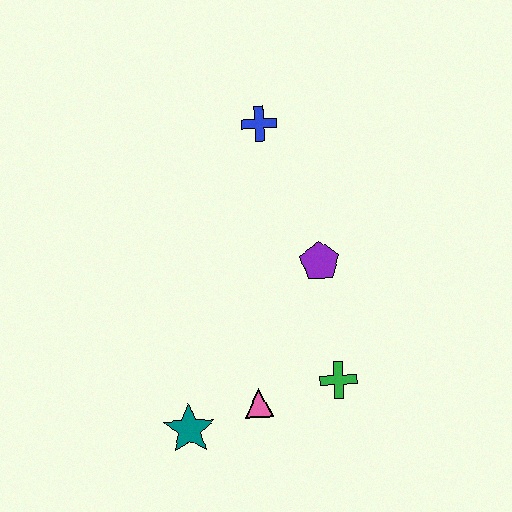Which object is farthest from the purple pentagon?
The teal star is farthest from the purple pentagon.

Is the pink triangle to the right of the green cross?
No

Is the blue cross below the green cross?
No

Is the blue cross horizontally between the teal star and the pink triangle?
No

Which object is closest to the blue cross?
The purple pentagon is closest to the blue cross.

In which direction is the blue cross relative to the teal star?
The blue cross is above the teal star.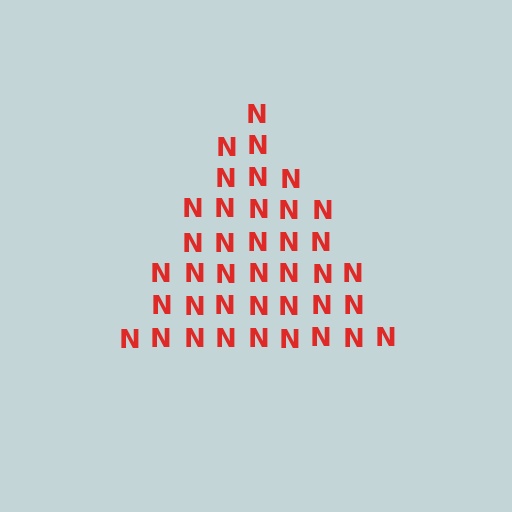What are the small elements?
The small elements are letter N's.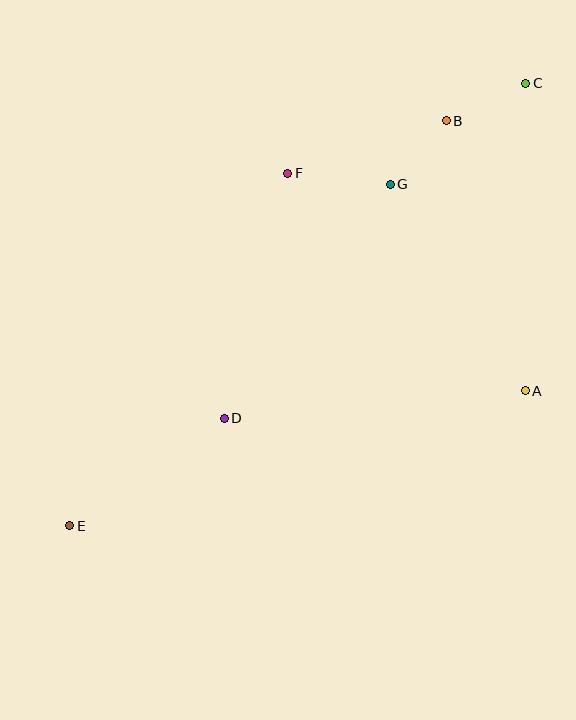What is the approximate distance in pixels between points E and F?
The distance between E and F is approximately 414 pixels.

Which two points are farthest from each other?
Points C and E are farthest from each other.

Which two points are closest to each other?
Points B and G are closest to each other.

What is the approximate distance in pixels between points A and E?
The distance between A and E is approximately 475 pixels.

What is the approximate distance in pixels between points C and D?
The distance between C and D is approximately 451 pixels.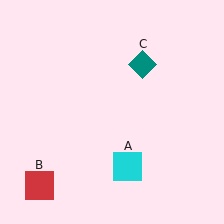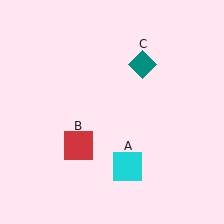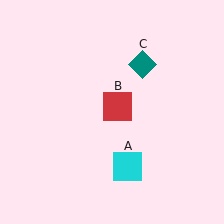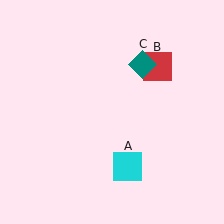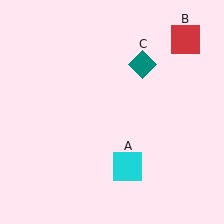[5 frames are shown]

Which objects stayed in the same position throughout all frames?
Cyan square (object A) and teal diamond (object C) remained stationary.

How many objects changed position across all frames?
1 object changed position: red square (object B).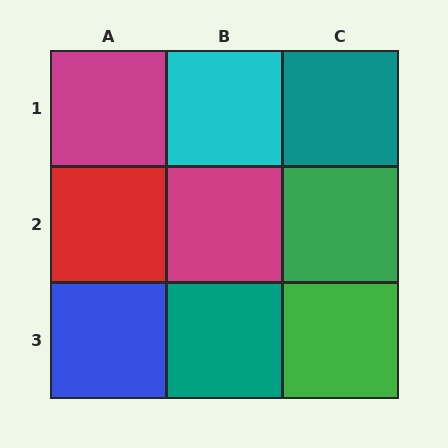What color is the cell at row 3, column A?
Blue.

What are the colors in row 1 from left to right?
Magenta, cyan, teal.